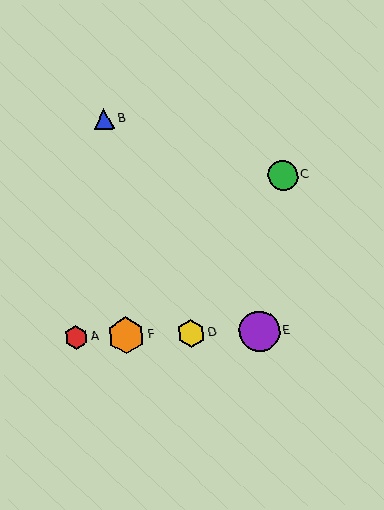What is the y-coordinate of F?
Object F is at y≈336.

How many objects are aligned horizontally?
4 objects (A, D, E, F) are aligned horizontally.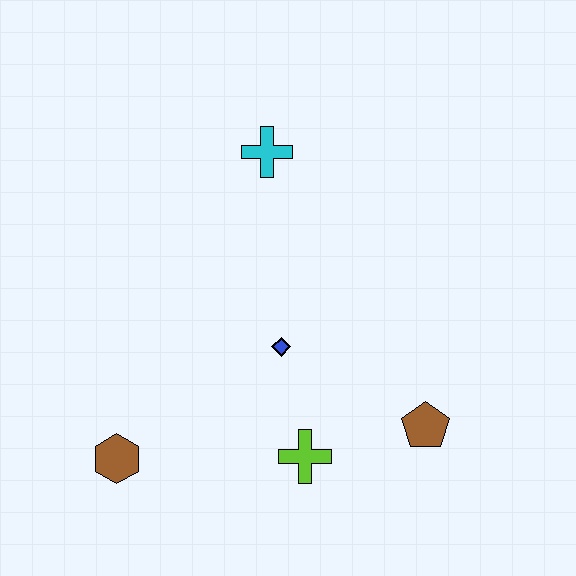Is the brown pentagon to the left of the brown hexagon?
No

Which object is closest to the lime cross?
The blue diamond is closest to the lime cross.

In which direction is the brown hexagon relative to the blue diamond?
The brown hexagon is to the left of the blue diamond.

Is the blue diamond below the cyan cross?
Yes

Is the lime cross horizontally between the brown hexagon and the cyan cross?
No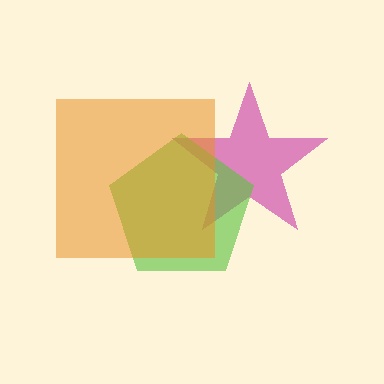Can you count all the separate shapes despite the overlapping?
Yes, there are 3 separate shapes.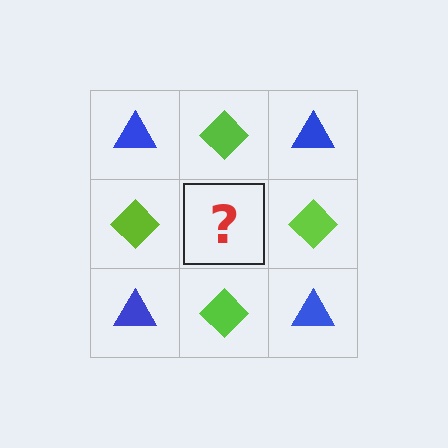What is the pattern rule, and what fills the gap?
The rule is that it alternates blue triangle and lime diamond in a checkerboard pattern. The gap should be filled with a blue triangle.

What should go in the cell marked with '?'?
The missing cell should contain a blue triangle.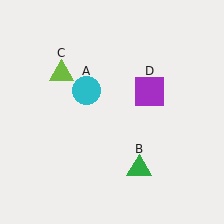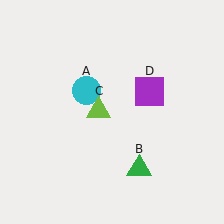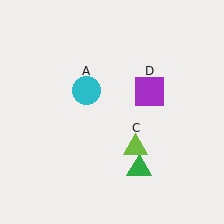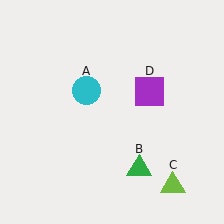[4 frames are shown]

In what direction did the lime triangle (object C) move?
The lime triangle (object C) moved down and to the right.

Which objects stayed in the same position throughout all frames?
Cyan circle (object A) and green triangle (object B) and purple square (object D) remained stationary.